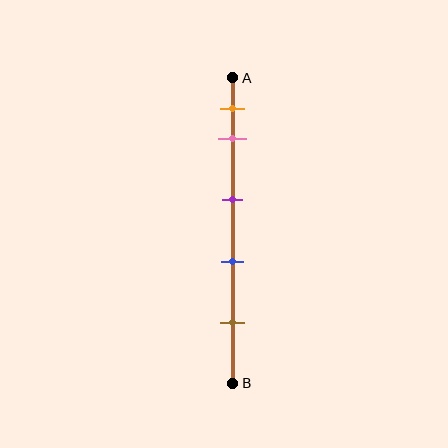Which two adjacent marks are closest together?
The orange and pink marks are the closest adjacent pair.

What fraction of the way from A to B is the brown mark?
The brown mark is approximately 80% (0.8) of the way from A to B.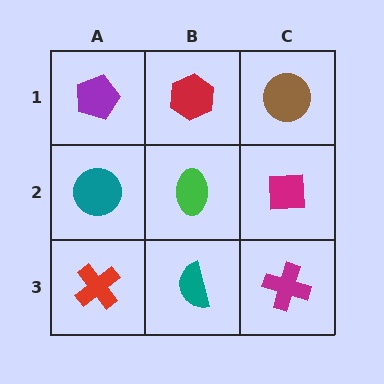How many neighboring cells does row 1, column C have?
2.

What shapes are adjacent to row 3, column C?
A magenta square (row 2, column C), a teal semicircle (row 3, column B).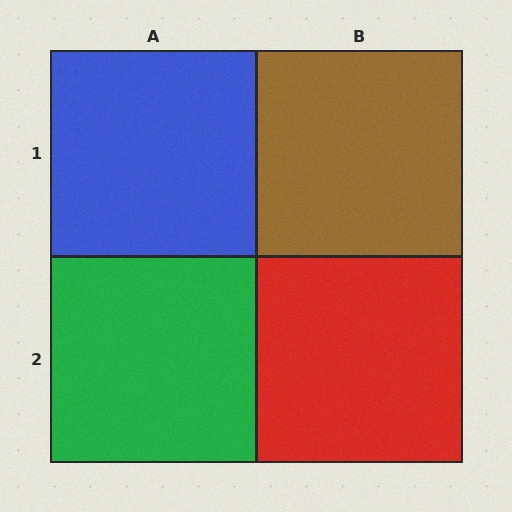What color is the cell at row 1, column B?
Brown.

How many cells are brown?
1 cell is brown.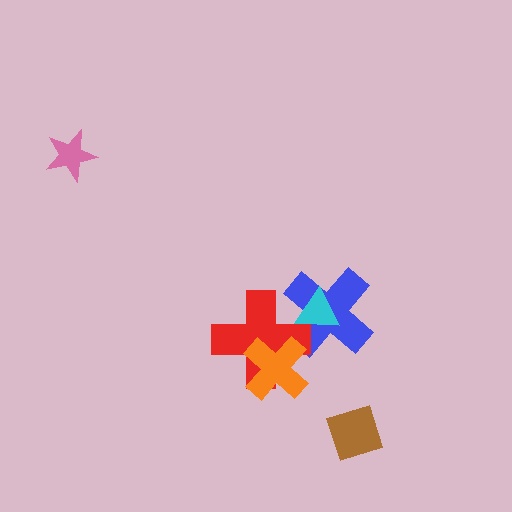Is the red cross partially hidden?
Yes, it is partially covered by another shape.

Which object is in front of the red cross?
The orange cross is in front of the red cross.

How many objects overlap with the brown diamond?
0 objects overlap with the brown diamond.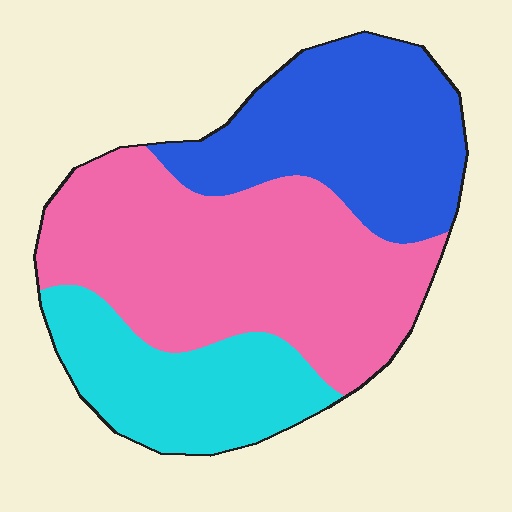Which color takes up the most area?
Pink, at roughly 45%.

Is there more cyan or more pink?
Pink.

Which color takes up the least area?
Cyan, at roughly 20%.